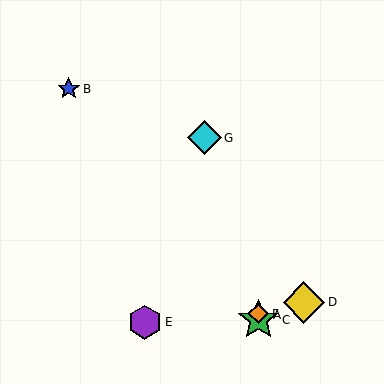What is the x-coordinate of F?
Object F is at x≈258.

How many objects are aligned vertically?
3 objects (A, C, F) are aligned vertically.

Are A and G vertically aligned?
No, A is at x≈258 and G is at x≈204.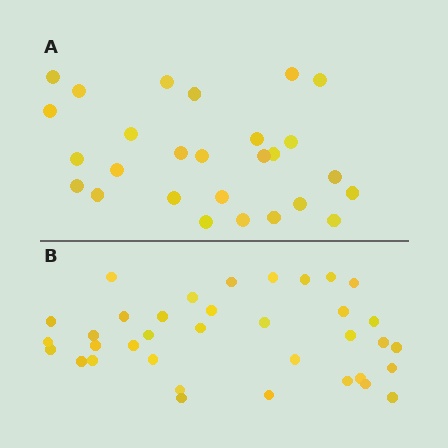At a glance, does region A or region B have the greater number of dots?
Region B (the bottom region) has more dots.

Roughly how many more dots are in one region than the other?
Region B has roughly 8 or so more dots than region A.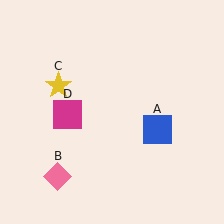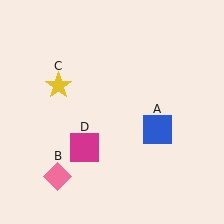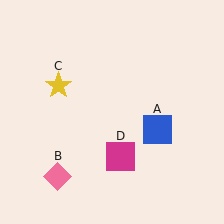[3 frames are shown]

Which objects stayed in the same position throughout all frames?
Blue square (object A) and pink diamond (object B) and yellow star (object C) remained stationary.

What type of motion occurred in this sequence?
The magenta square (object D) rotated counterclockwise around the center of the scene.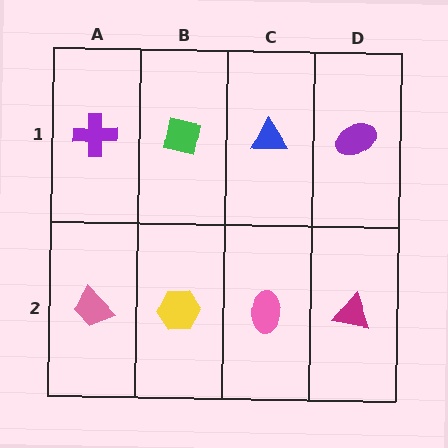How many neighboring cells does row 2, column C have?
3.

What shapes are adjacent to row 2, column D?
A purple ellipse (row 1, column D), a pink ellipse (row 2, column C).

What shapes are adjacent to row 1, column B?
A yellow hexagon (row 2, column B), a purple cross (row 1, column A), a blue triangle (row 1, column C).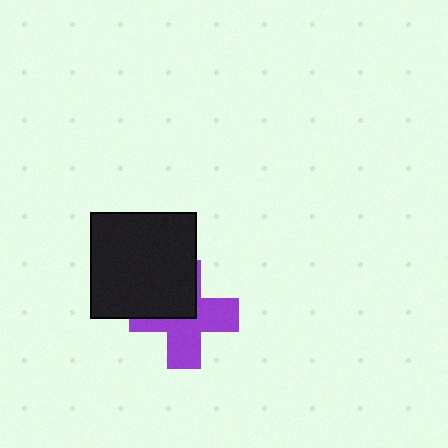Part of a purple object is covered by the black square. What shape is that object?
It is a cross.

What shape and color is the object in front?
The object in front is a black square.